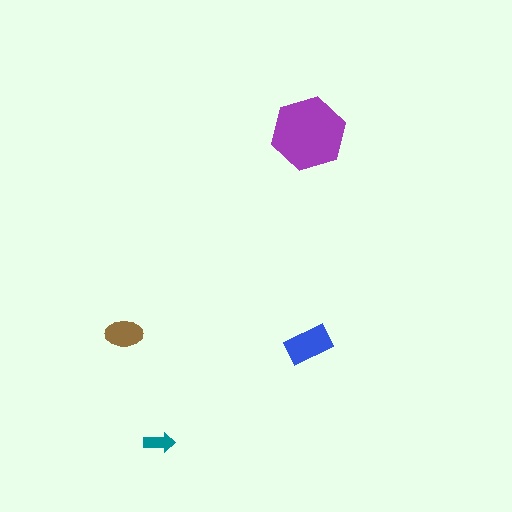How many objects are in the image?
There are 4 objects in the image.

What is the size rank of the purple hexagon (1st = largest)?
1st.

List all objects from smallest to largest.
The teal arrow, the brown ellipse, the blue rectangle, the purple hexagon.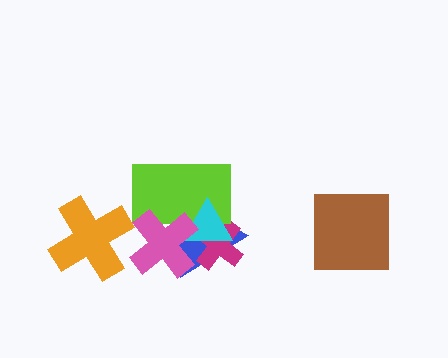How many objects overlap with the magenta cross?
4 objects overlap with the magenta cross.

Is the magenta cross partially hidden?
Yes, it is partially covered by another shape.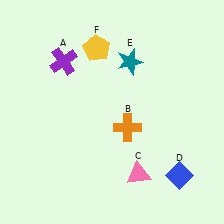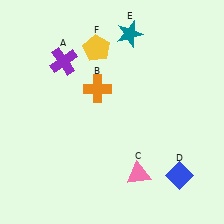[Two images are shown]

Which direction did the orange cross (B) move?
The orange cross (B) moved up.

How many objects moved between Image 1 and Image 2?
2 objects moved between the two images.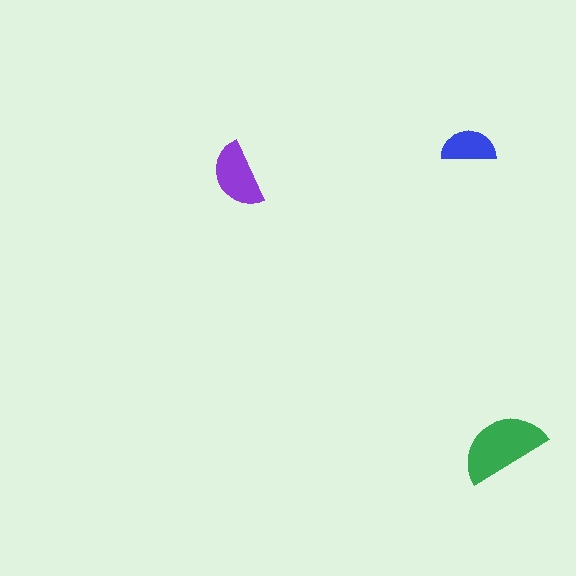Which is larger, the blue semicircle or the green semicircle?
The green one.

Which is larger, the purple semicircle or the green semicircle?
The green one.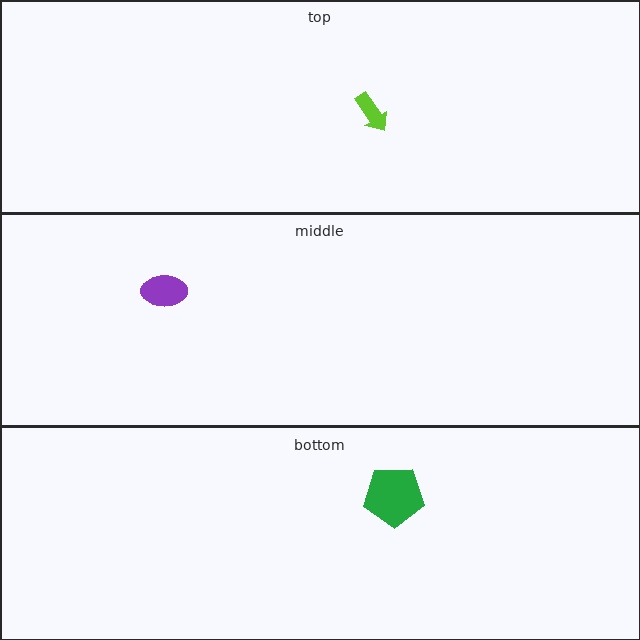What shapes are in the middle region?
The purple ellipse.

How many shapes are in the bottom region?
1.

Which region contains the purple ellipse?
The middle region.